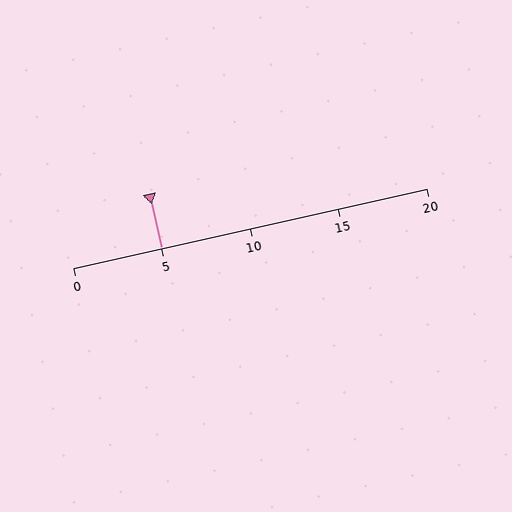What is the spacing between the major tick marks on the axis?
The major ticks are spaced 5 apart.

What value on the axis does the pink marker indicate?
The marker indicates approximately 5.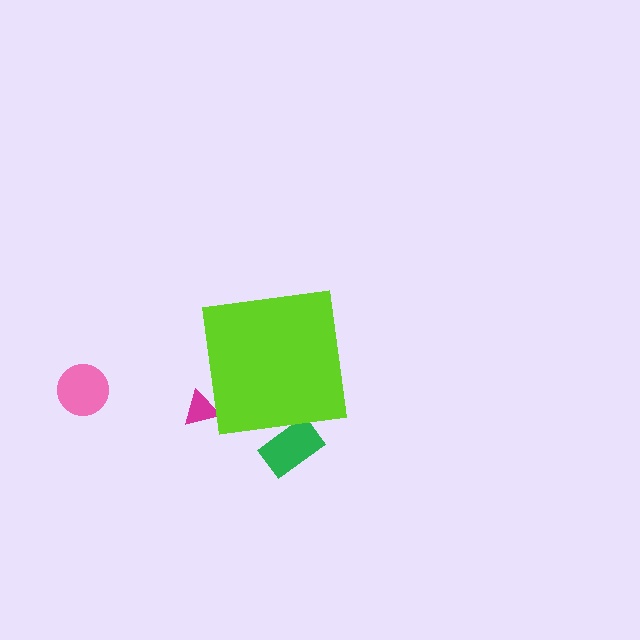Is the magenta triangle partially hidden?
Yes, the magenta triangle is partially hidden behind the lime square.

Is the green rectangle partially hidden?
Yes, the green rectangle is partially hidden behind the lime square.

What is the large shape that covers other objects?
A lime square.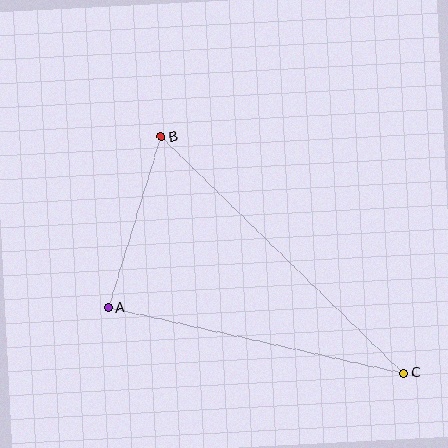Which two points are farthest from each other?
Points B and C are farthest from each other.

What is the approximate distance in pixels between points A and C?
The distance between A and C is approximately 302 pixels.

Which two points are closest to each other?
Points A and B are closest to each other.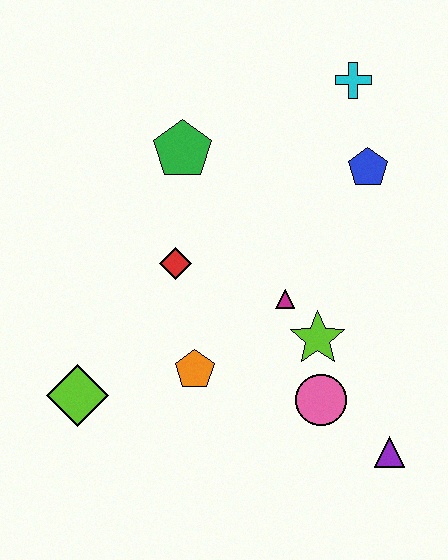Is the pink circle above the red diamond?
No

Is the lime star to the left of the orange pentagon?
No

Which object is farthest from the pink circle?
The cyan cross is farthest from the pink circle.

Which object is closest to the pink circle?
The lime star is closest to the pink circle.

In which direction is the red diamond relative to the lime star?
The red diamond is to the left of the lime star.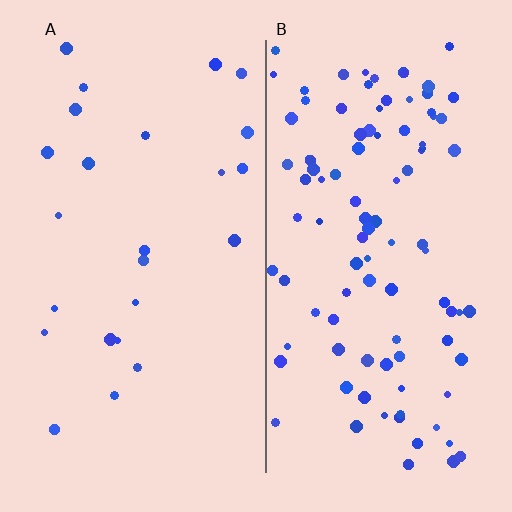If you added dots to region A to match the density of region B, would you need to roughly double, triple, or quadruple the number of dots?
Approximately quadruple.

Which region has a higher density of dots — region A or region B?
B (the right).